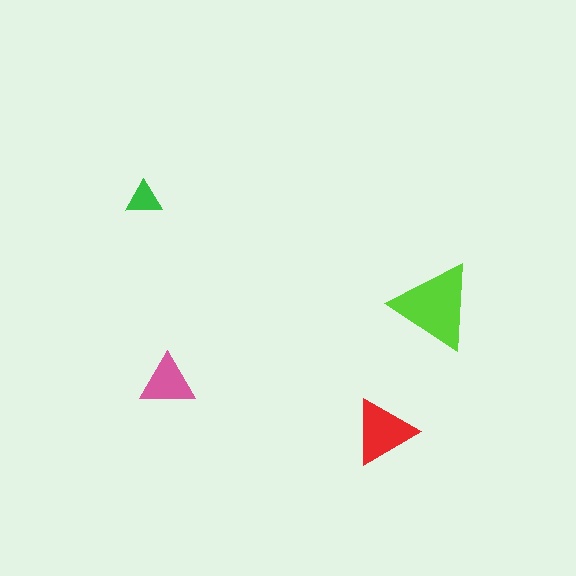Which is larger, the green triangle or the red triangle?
The red one.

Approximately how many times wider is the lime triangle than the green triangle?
About 2.5 times wider.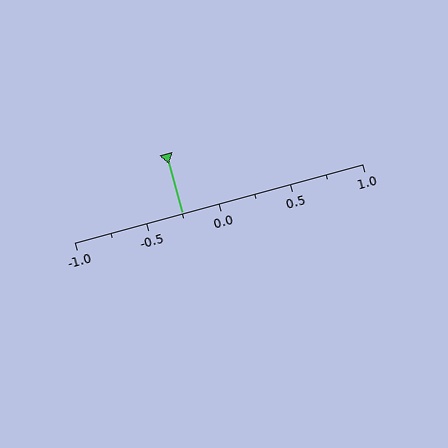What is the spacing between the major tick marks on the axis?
The major ticks are spaced 0.5 apart.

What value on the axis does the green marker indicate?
The marker indicates approximately -0.25.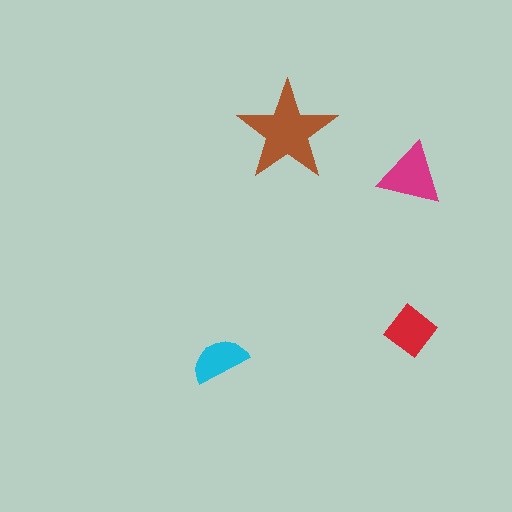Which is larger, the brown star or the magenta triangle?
The brown star.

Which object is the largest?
The brown star.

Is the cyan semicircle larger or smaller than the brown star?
Smaller.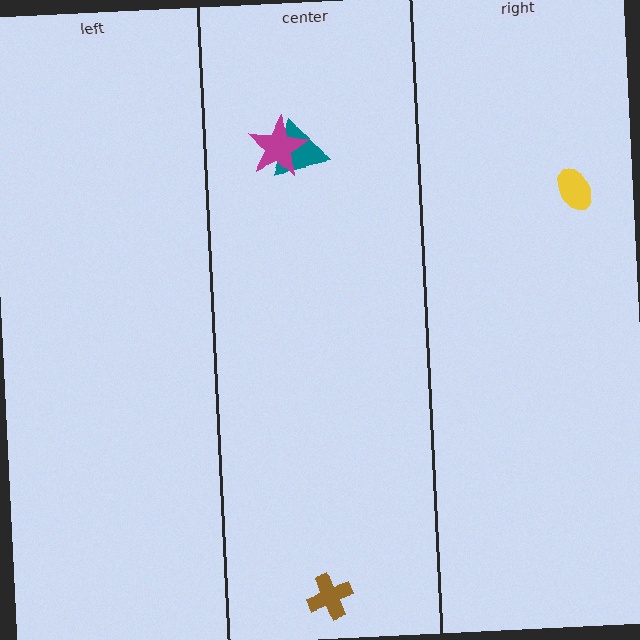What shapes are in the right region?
The yellow ellipse.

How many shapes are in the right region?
1.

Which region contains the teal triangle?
The center region.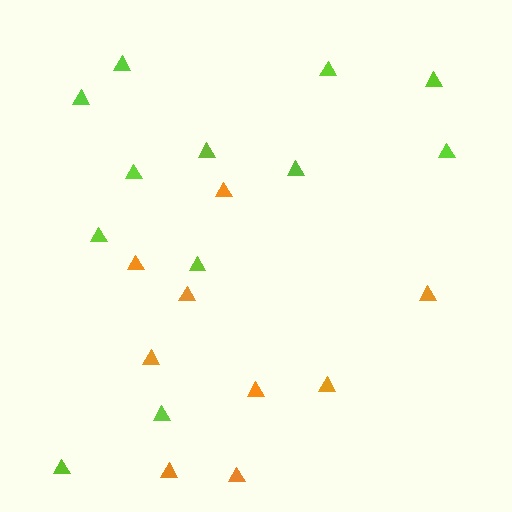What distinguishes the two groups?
There are 2 groups: one group of orange triangles (9) and one group of lime triangles (12).